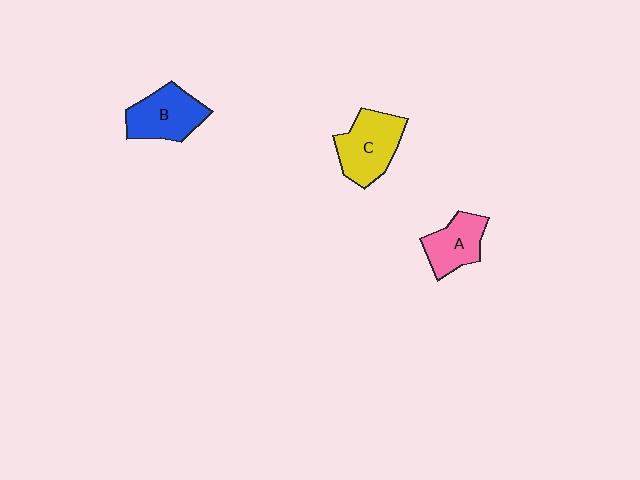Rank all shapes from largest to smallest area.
From largest to smallest: C (yellow), B (blue), A (pink).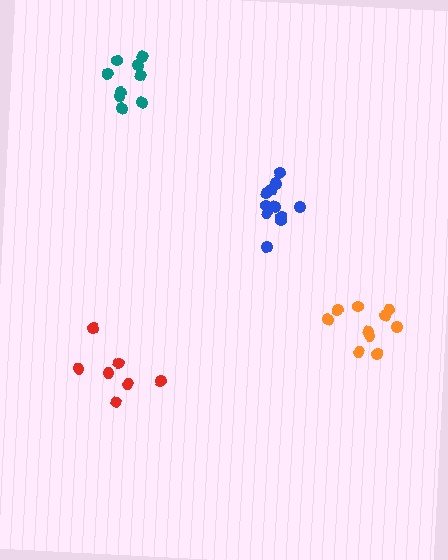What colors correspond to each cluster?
The clusters are colored: orange, teal, red, blue.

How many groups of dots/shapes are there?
There are 4 groups.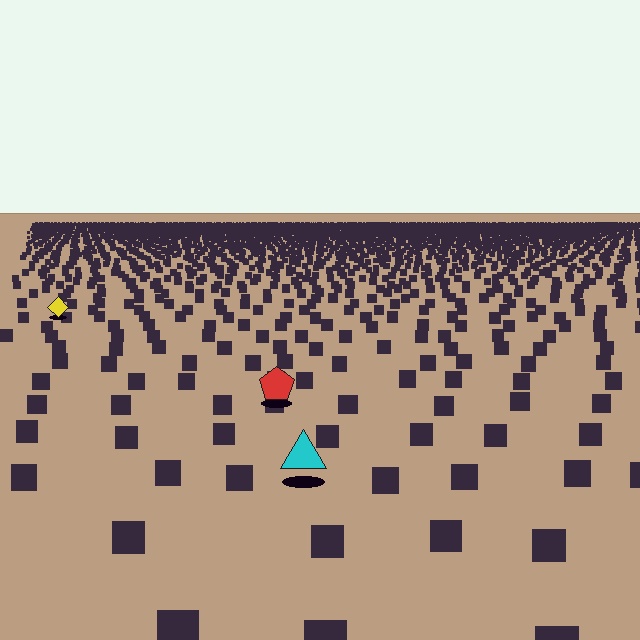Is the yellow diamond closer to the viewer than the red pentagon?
No. The red pentagon is closer — you can tell from the texture gradient: the ground texture is coarser near it.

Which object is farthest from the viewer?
The yellow diamond is farthest from the viewer. It appears smaller and the ground texture around it is denser.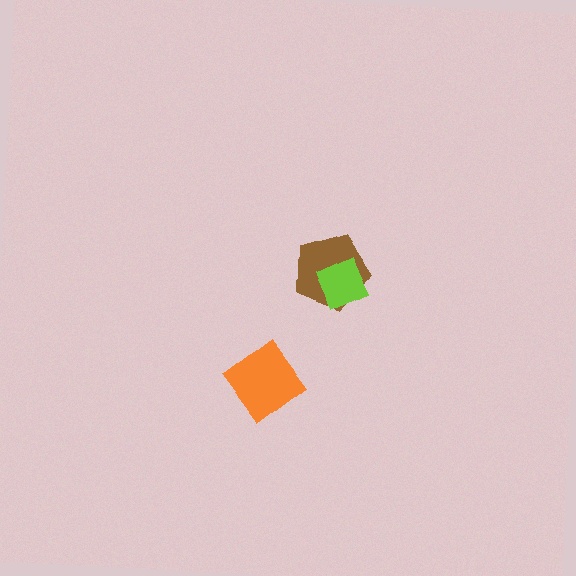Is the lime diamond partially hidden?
No, no other shape covers it.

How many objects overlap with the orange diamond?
0 objects overlap with the orange diamond.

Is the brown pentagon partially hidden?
Yes, it is partially covered by another shape.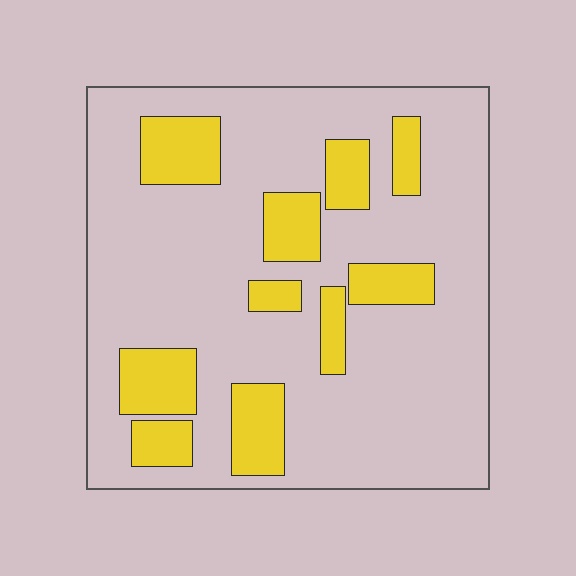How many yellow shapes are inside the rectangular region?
10.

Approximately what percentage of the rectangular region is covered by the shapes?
Approximately 20%.